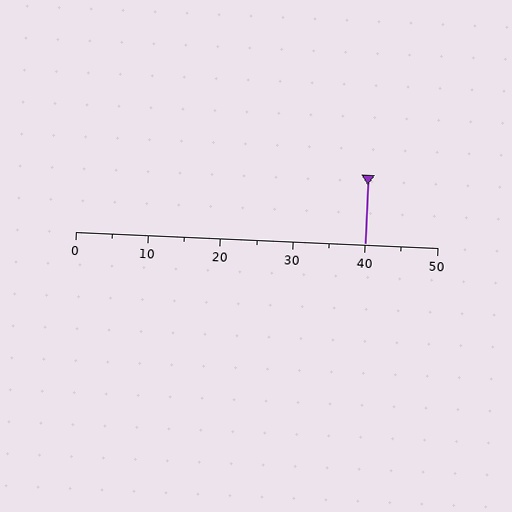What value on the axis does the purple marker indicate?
The marker indicates approximately 40.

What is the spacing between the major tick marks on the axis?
The major ticks are spaced 10 apart.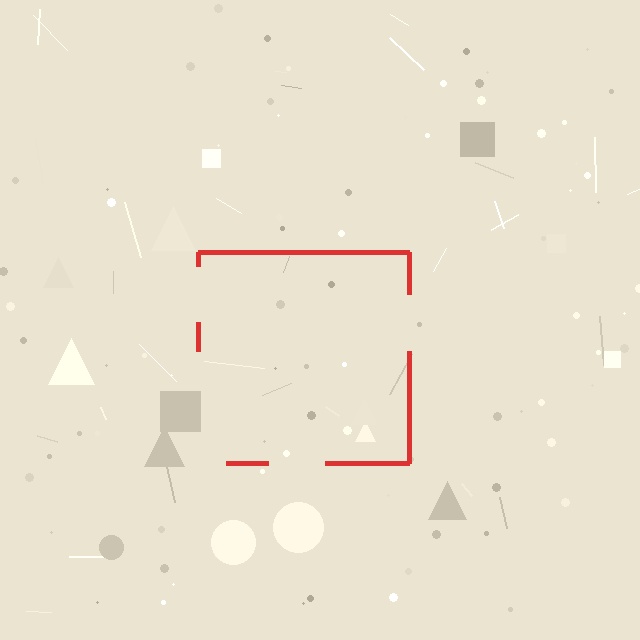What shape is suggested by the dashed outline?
The dashed outline suggests a square.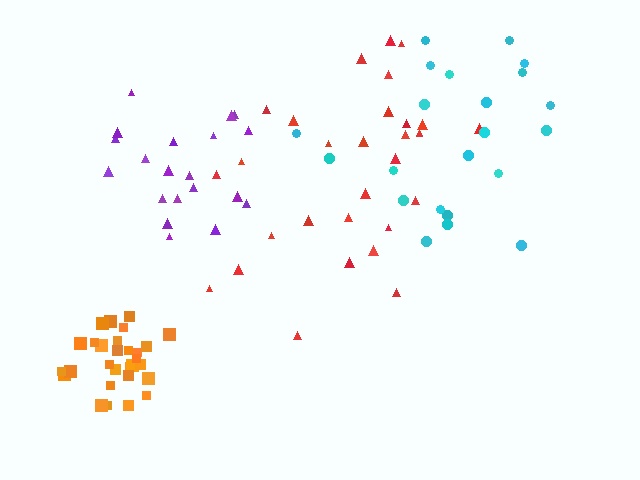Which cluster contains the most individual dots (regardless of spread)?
Red (30).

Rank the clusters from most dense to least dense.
orange, purple, red, cyan.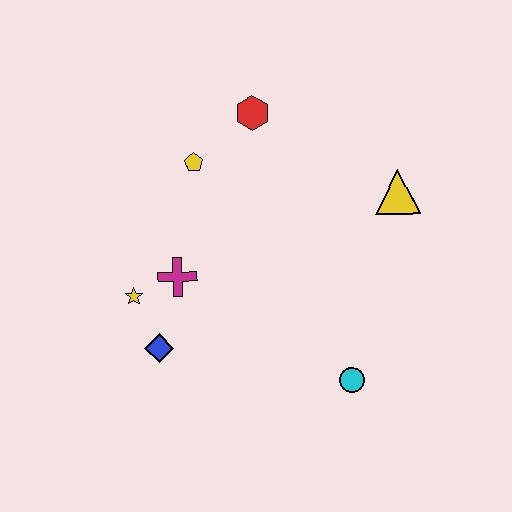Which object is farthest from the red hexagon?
The cyan circle is farthest from the red hexagon.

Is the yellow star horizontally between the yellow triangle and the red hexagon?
No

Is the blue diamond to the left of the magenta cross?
Yes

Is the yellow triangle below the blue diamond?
No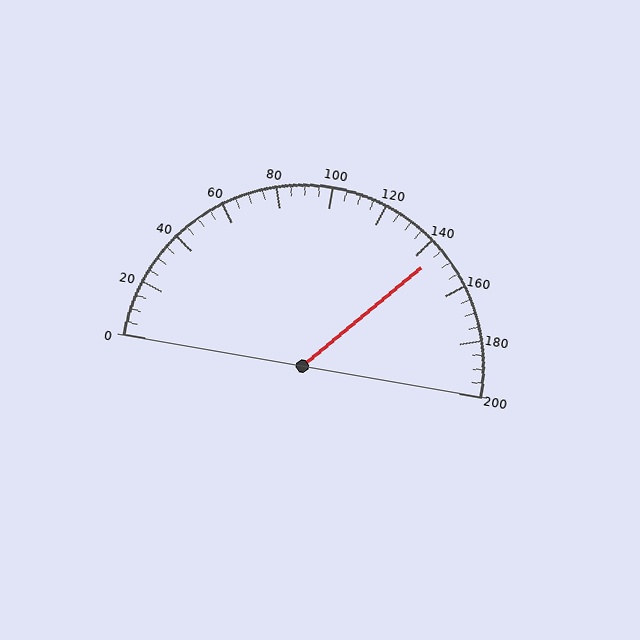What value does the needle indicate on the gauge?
The needle indicates approximately 145.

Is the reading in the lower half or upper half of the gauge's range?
The reading is in the upper half of the range (0 to 200).